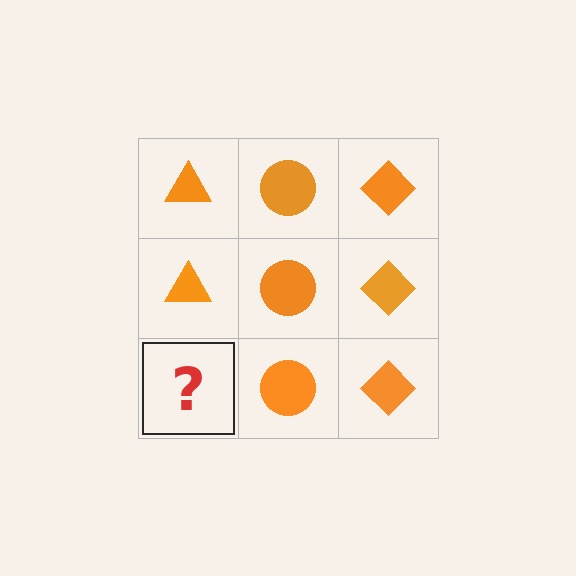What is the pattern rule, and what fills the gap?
The rule is that each column has a consistent shape. The gap should be filled with an orange triangle.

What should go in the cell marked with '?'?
The missing cell should contain an orange triangle.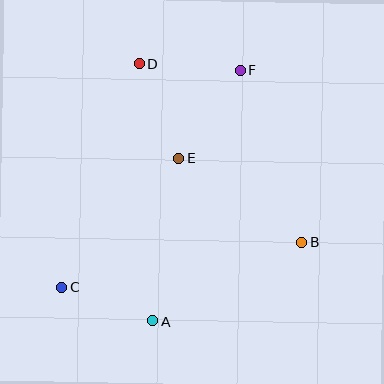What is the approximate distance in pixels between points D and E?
The distance between D and E is approximately 102 pixels.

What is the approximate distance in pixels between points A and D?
The distance between A and D is approximately 258 pixels.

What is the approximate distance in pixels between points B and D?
The distance between B and D is approximately 241 pixels.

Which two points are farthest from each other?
Points C and F are farthest from each other.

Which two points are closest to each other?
Points A and C are closest to each other.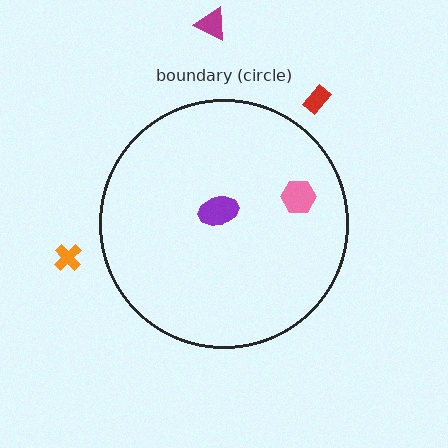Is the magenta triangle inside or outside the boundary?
Outside.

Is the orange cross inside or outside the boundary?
Outside.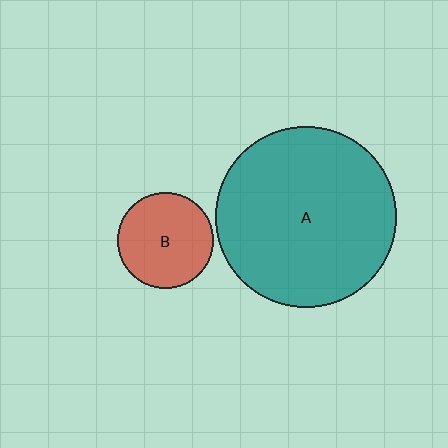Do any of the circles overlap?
No, none of the circles overlap.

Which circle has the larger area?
Circle A (teal).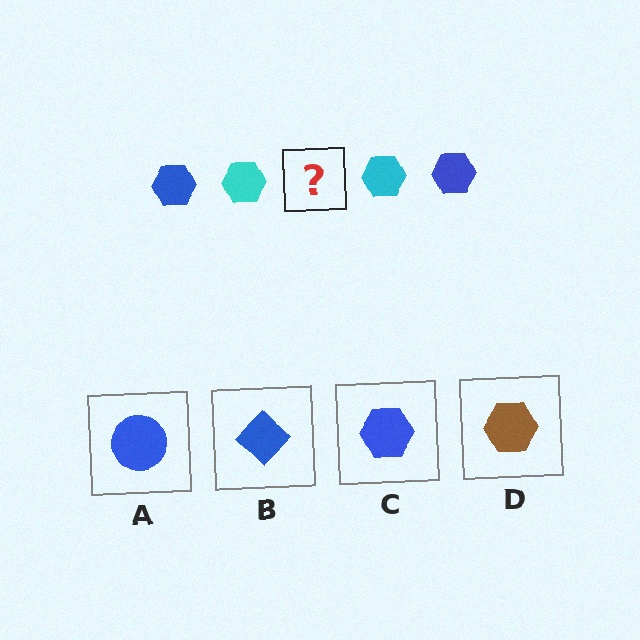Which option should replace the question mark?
Option C.